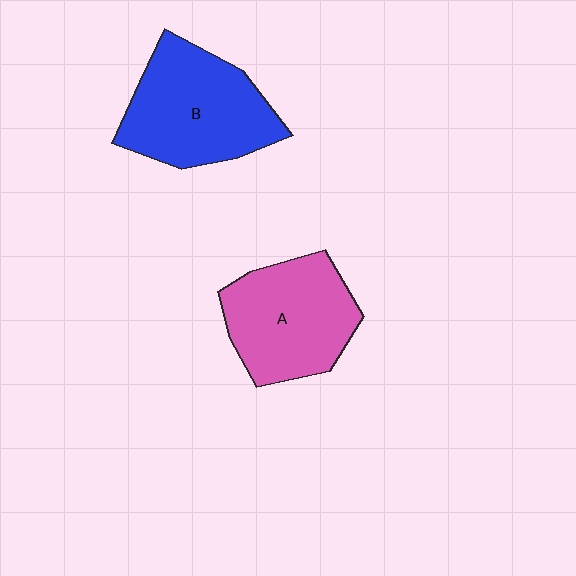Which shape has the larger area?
Shape B (blue).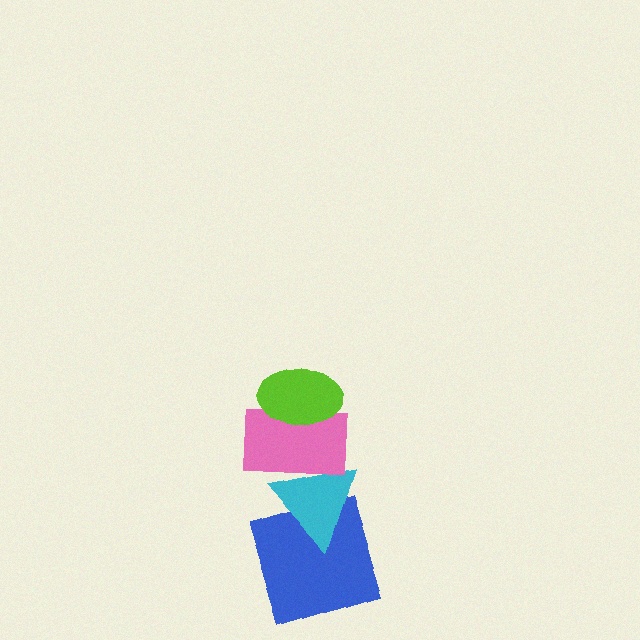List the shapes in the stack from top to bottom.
From top to bottom: the lime ellipse, the pink rectangle, the cyan triangle, the blue square.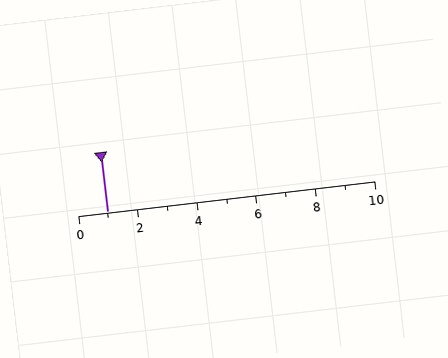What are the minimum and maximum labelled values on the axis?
The axis runs from 0 to 10.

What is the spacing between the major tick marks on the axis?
The major ticks are spaced 2 apart.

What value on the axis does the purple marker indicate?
The marker indicates approximately 1.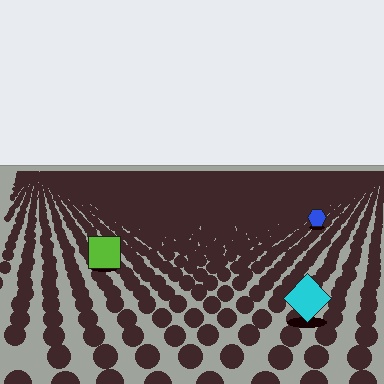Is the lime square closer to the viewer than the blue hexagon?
Yes. The lime square is closer — you can tell from the texture gradient: the ground texture is coarser near it.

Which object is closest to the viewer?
The cyan diamond is closest. The texture marks near it are larger and more spread out.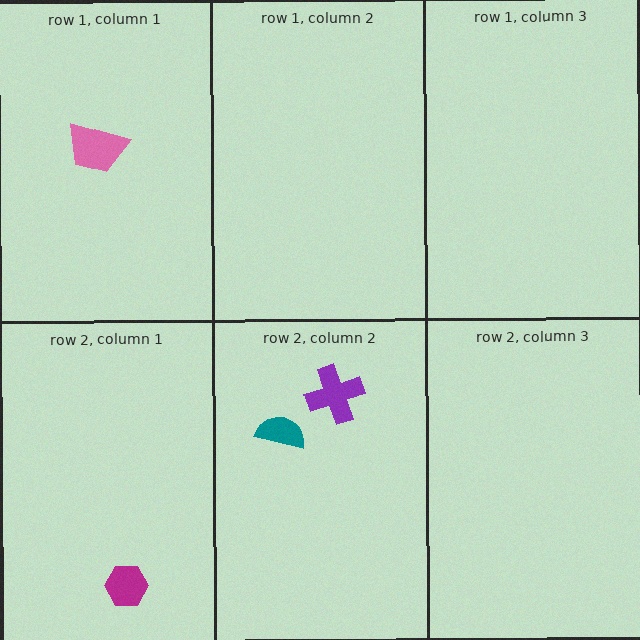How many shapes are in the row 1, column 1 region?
1.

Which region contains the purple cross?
The row 2, column 2 region.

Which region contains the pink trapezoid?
The row 1, column 1 region.